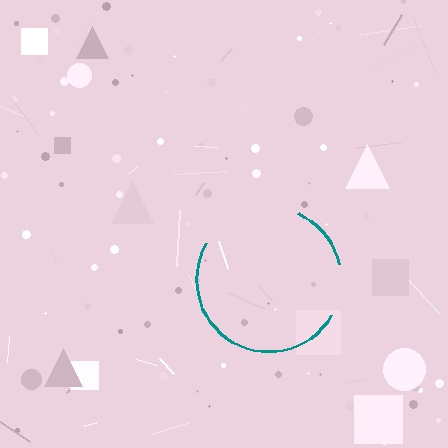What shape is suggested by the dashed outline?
The dashed outline suggests a circle.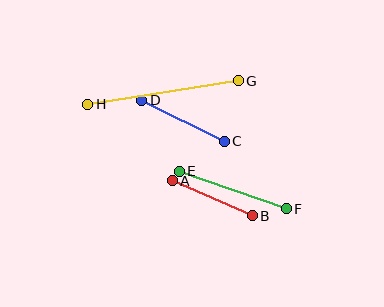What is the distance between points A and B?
The distance is approximately 87 pixels.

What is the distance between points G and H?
The distance is approximately 152 pixels.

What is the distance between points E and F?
The distance is approximately 114 pixels.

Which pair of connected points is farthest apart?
Points G and H are farthest apart.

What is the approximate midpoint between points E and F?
The midpoint is at approximately (233, 190) pixels.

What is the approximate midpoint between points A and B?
The midpoint is at approximately (212, 198) pixels.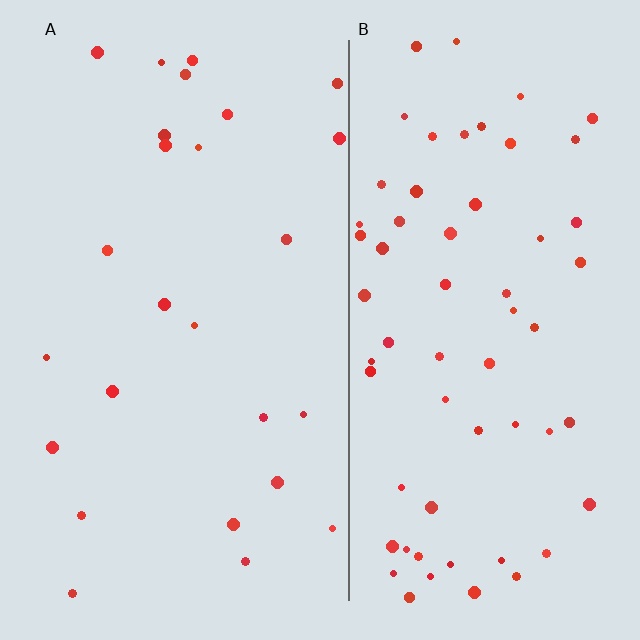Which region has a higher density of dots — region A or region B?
B (the right).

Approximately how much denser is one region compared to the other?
Approximately 2.5× — region B over region A.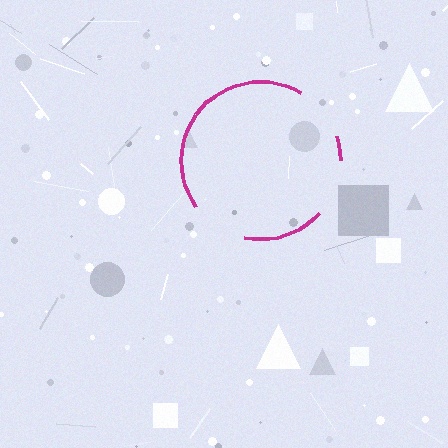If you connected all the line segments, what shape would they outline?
They would outline a circle.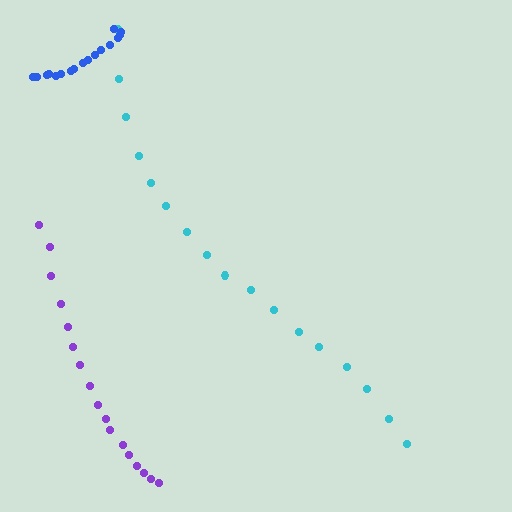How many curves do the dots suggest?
There are 3 distinct paths.